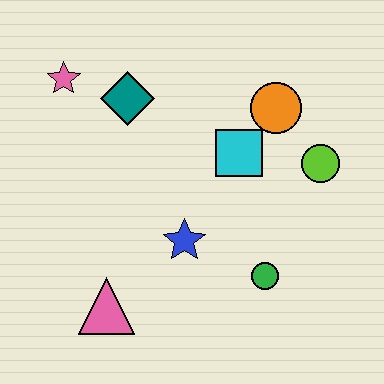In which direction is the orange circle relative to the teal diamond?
The orange circle is to the right of the teal diamond.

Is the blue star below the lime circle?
Yes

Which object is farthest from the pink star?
The green circle is farthest from the pink star.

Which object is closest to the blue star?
The green circle is closest to the blue star.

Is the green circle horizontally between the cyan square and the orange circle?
Yes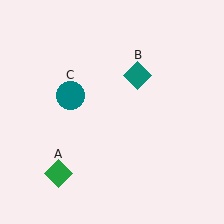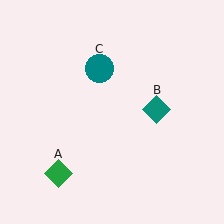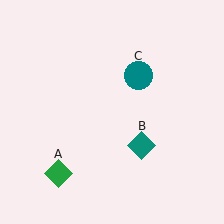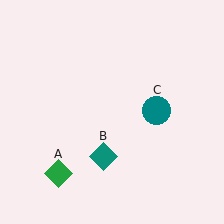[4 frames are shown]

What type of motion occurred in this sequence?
The teal diamond (object B), teal circle (object C) rotated clockwise around the center of the scene.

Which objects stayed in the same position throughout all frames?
Green diamond (object A) remained stationary.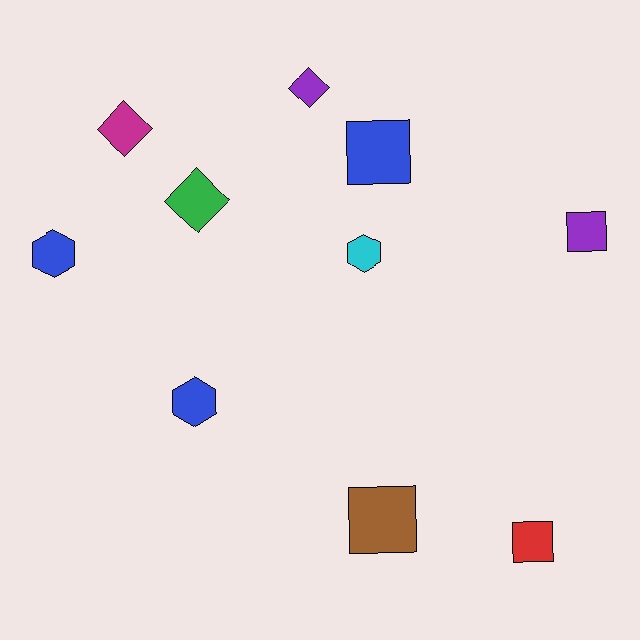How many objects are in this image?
There are 10 objects.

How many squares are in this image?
There are 4 squares.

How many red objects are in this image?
There is 1 red object.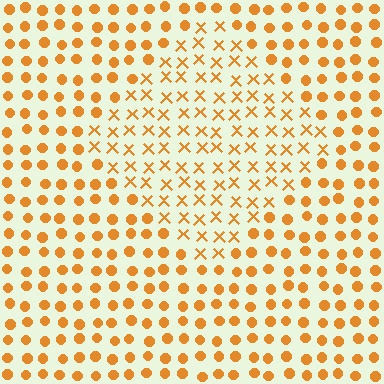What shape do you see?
I see a diamond.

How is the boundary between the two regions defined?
The boundary is defined by a change in element shape: X marks inside vs. circles outside. All elements share the same color and spacing.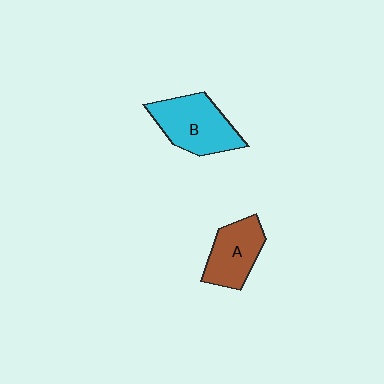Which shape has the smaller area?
Shape A (brown).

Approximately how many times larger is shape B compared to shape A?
Approximately 1.3 times.